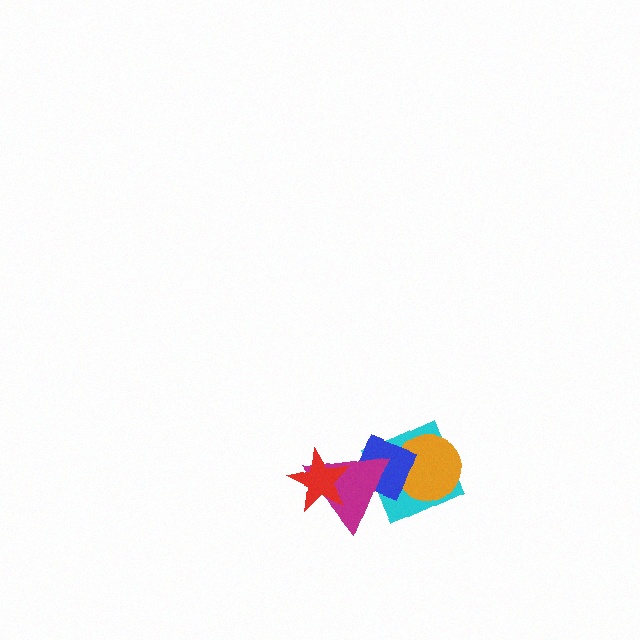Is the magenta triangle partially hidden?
Yes, it is partially covered by another shape.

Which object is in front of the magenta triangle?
The red star is in front of the magenta triangle.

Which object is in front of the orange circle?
The blue square is in front of the orange circle.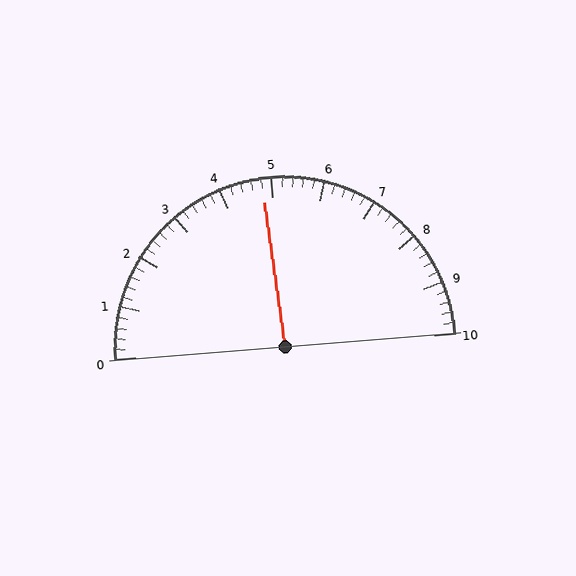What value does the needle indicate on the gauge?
The needle indicates approximately 4.8.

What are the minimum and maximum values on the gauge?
The gauge ranges from 0 to 10.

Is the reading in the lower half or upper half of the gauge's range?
The reading is in the lower half of the range (0 to 10).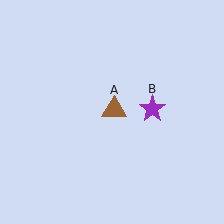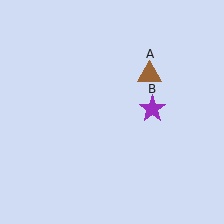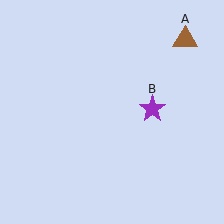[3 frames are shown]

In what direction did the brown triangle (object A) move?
The brown triangle (object A) moved up and to the right.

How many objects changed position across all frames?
1 object changed position: brown triangle (object A).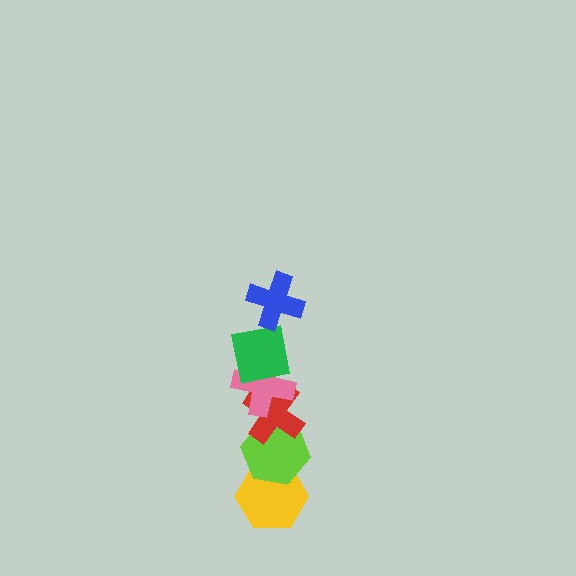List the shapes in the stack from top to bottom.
From top to bottom: the blue cross, the green square, the pink cross, the red cross, the lime hexagon, the yellow hexagon.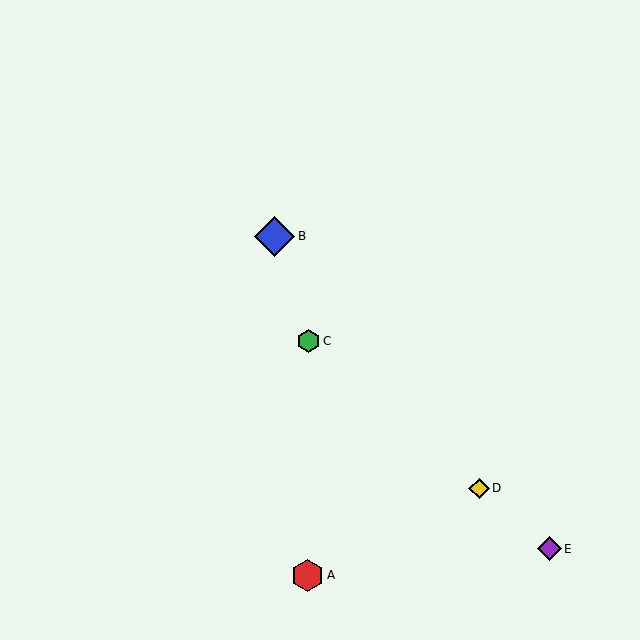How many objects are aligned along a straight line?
3 objects (C, D, E) are aligned along a straight line.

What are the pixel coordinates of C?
Object C is at (308, 341).